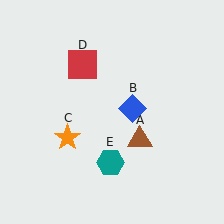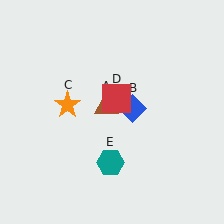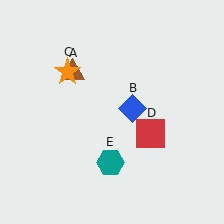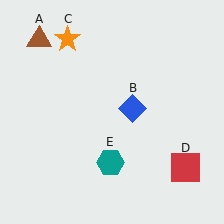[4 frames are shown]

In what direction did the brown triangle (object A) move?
The brown triangle (object A) moved up and to the left.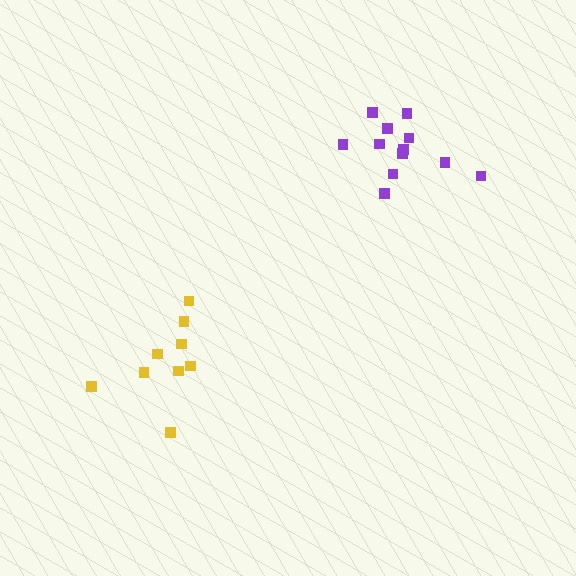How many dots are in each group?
Group 1: 9 dots, Group 2: 12 dots (21 total).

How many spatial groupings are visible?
There are 2 spatial groupings.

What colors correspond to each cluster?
The clusters are colored: yellow, purple.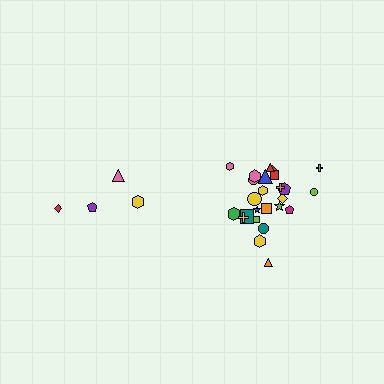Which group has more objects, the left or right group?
The right group.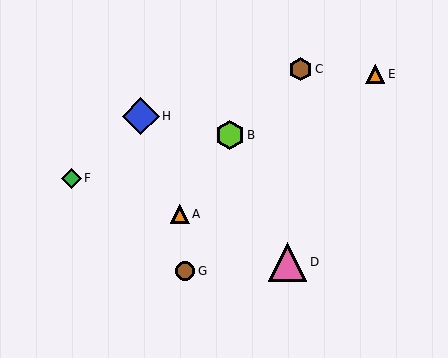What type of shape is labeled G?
Shape G is a brown circle.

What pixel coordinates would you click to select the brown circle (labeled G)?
Click at (185, 271) to select the brown circle G.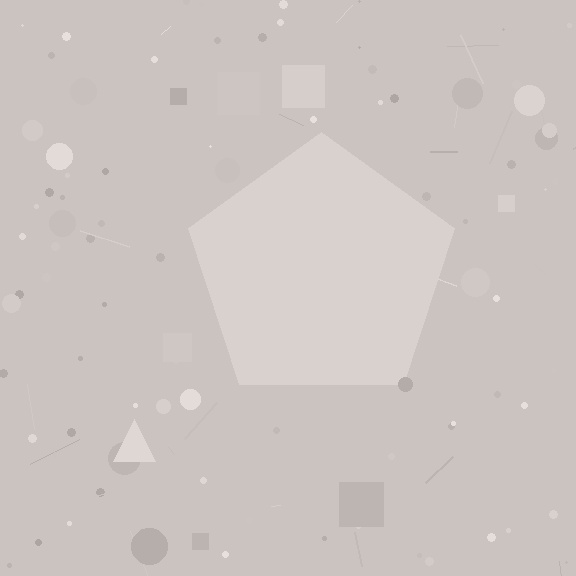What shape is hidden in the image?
A pentagon is hidden in the image.